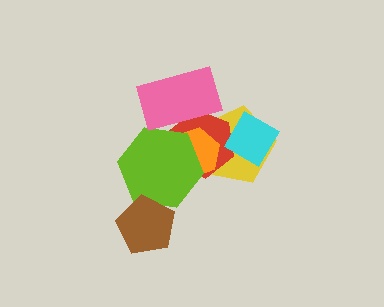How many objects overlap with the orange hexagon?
4 objects overlap with the orange hexagon.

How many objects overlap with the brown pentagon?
1 object overlaps with the brown pentagon.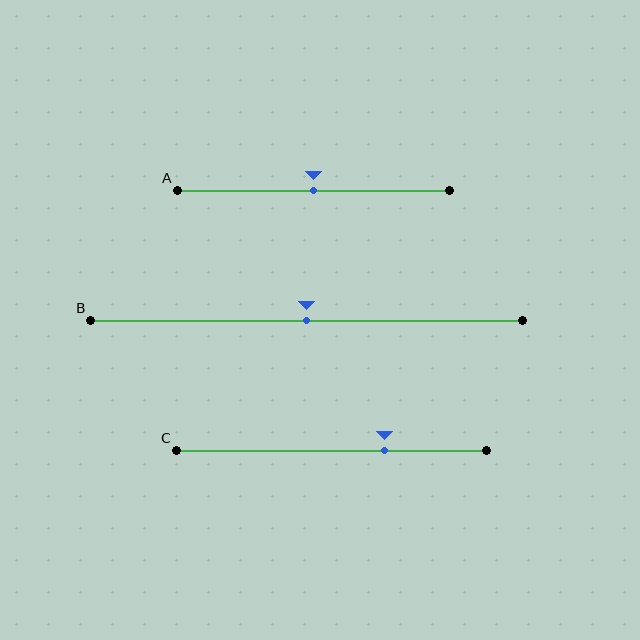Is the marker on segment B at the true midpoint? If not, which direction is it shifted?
Yes, the marker on segment B is at the true midpoint.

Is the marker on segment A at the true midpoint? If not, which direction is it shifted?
Yes, the marker on segment A is at the true midpoint.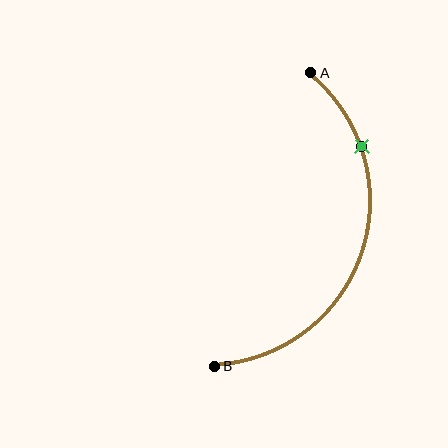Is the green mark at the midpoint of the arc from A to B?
No. The green mark lies on the arc but is closer to endpoint A. The arc midpoint would be at the point on the curve equidistant along the arc from both A and B.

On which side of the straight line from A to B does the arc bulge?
The arc bulges to the right of the straight line connecting A and B.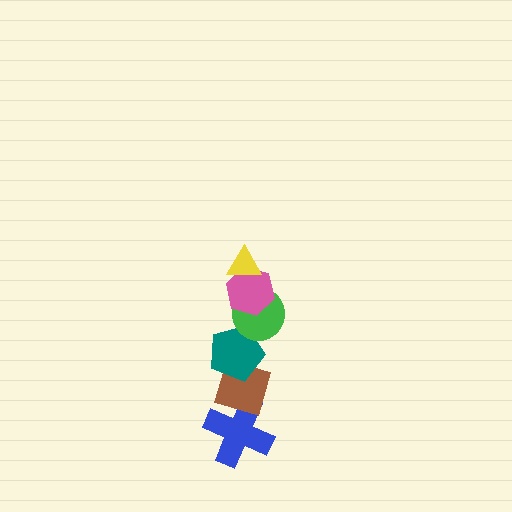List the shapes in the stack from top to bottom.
From top to bottom: the yellow triangle, the pink hexagon, the green circle, the teal pentagon, the brown diamond, the blue cross.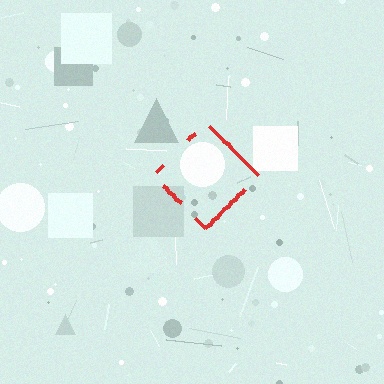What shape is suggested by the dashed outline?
The dashed outline suggests a diamond.